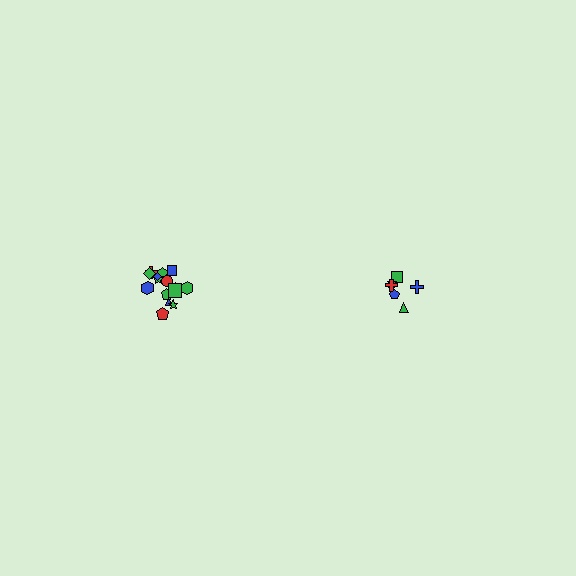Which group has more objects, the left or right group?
The left group.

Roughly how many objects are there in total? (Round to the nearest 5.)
Roughly 20 objects in total.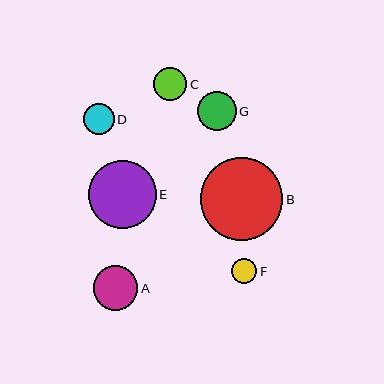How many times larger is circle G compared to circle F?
Circle G is approximately 1.5 times the size of circle F.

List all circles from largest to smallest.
From largest to smallest: B, E, A, G, C, D, F.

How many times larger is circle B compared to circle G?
Circle B is approximately 2.1 times the size of circle G.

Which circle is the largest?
Circle B is the largest with a size of approximately 83 pixels.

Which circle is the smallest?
Circle F is the smallest with a size of approximately 25 pixels.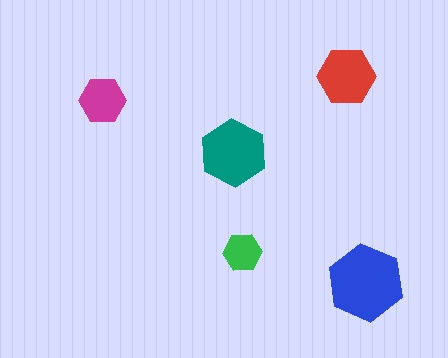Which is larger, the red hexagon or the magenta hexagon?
The red one.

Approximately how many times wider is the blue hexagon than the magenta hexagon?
About 1.5 times wider.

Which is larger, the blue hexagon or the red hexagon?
The blue one.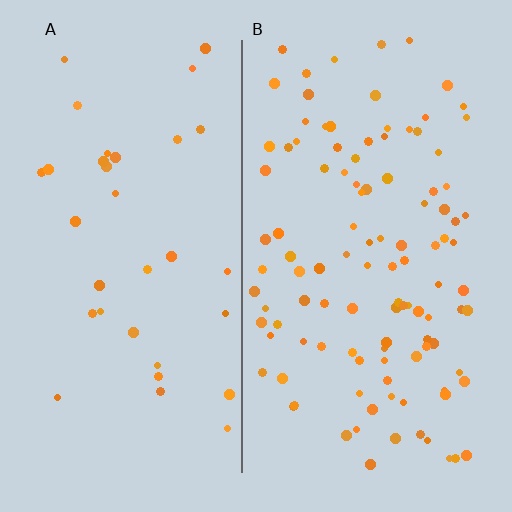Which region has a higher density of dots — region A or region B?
B (the right).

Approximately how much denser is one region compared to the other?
Approximately 3.3× — region B over region A.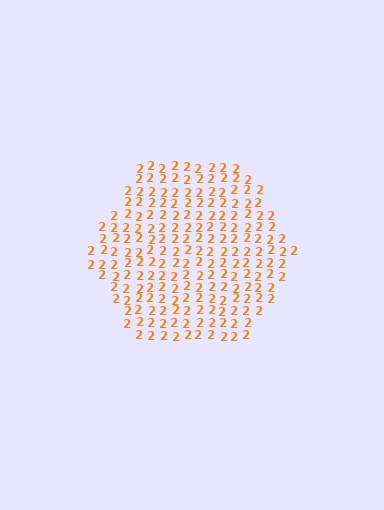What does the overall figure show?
The overall figure shows a hexagon.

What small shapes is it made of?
It is made of small digit 2's.